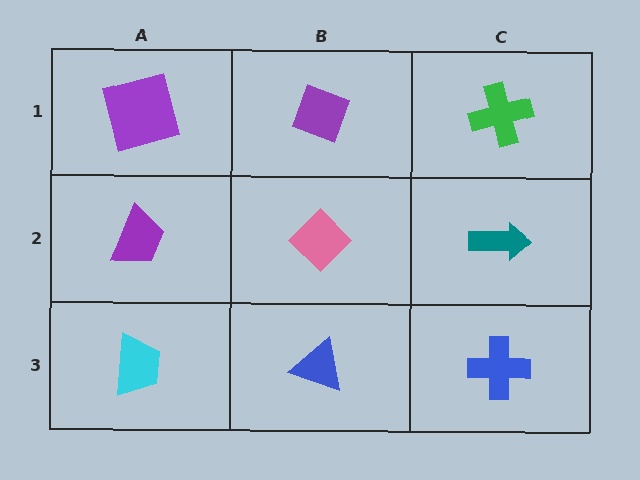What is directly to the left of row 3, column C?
A blue triangle.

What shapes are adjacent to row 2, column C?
A green cross (row 1, column C), a blue cross (row 3, column C), a pink diamond (row 2, column B).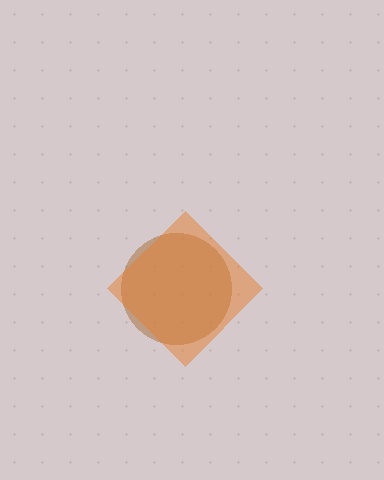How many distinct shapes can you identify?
There are 2 distinct shapes: a brown circle, an orange diamond.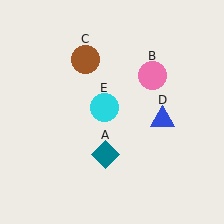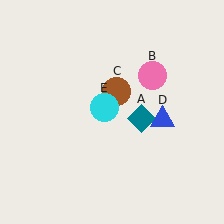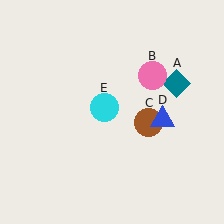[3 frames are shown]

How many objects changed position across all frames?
2 objects changed position: teal diamond (object A), brown circle (object C).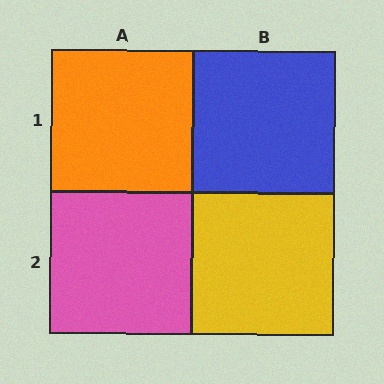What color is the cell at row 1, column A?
Orange.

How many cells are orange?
1 cell is orange.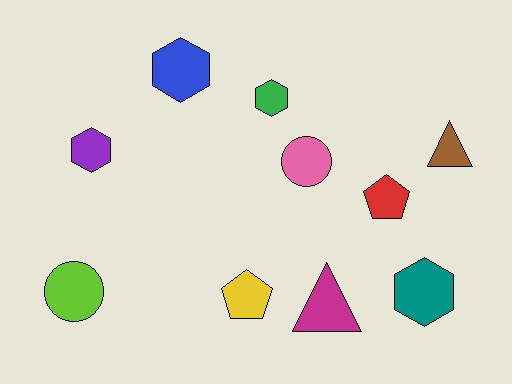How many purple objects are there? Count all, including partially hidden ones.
There is 1 purple object.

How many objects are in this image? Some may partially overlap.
There are 10 objects.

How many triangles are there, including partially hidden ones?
There are 2 triangles.